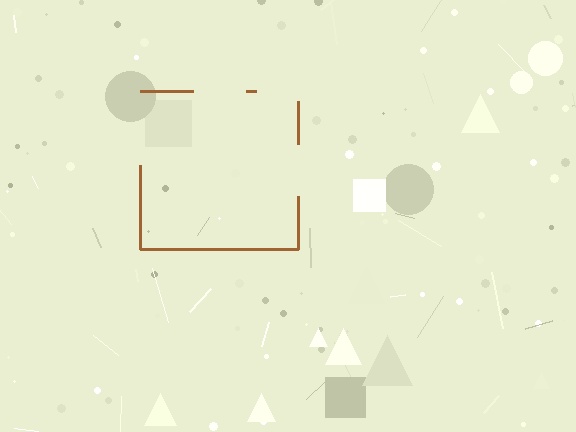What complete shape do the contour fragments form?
The contour fragments form a square.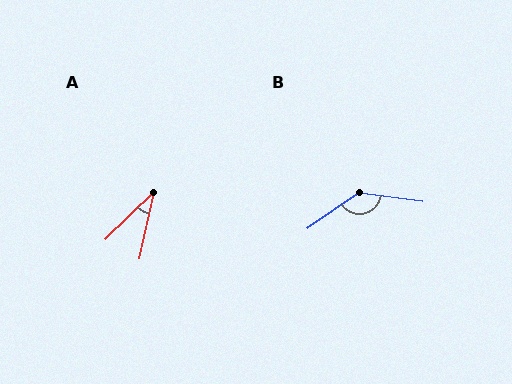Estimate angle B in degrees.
Approximately 137 degrees.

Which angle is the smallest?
A, at approximately 33 degrees.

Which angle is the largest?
B, at approximately 137 degrees.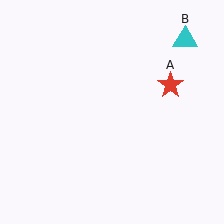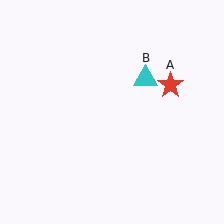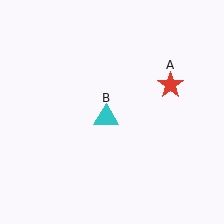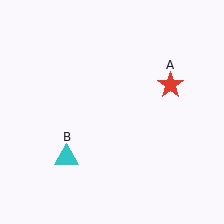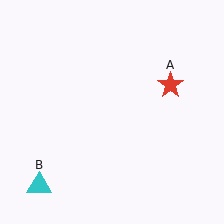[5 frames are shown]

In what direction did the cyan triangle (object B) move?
The cyan triangle (object B) moved down and to the left.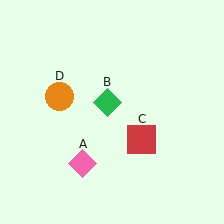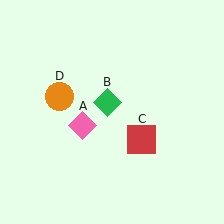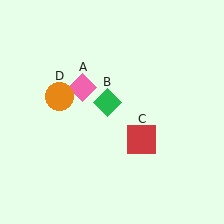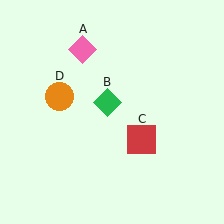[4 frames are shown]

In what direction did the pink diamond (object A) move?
The pink diamond (object A) moved up.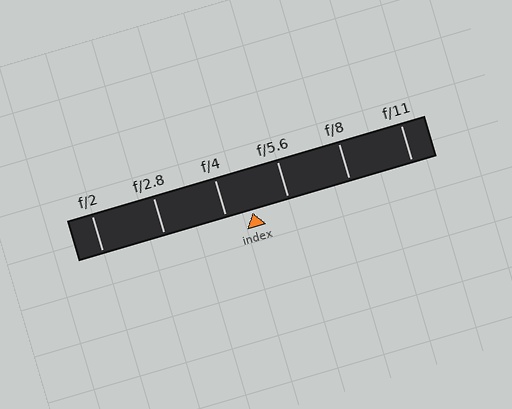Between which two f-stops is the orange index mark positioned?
The index mark is between f/4 and f/5.6.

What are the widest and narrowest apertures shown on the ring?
The widest aperture shown is f/2 and the narrowest is f/11.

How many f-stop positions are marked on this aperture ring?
There are 6 f-stop positions marked.